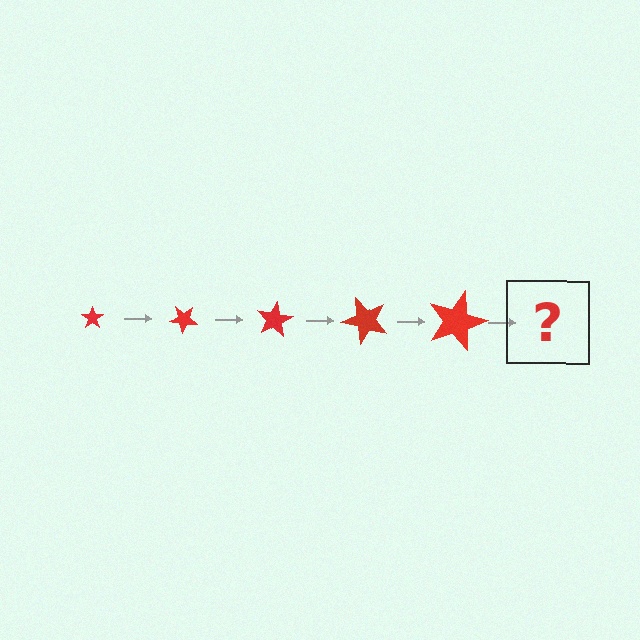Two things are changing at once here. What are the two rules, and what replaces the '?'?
The two rules are that the star grows larger each step and it rotates 40 degrees each step. The '?' should be a star, larger than the previous one and rotated 200 degrees from the start.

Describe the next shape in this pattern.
It should be a star, larger than the previous one and rotated 200 degrees from the start.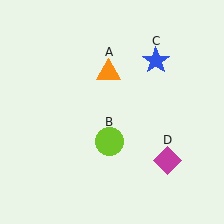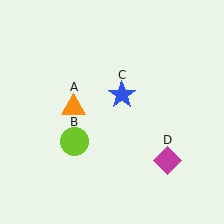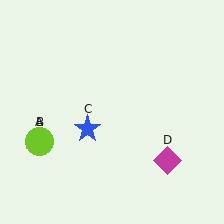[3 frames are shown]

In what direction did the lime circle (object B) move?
The lime circle (object B) moved left.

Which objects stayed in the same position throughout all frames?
Magenta diamond (object D) remained stationary.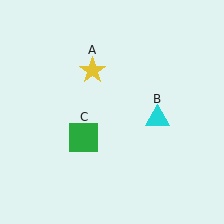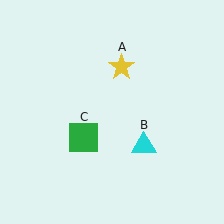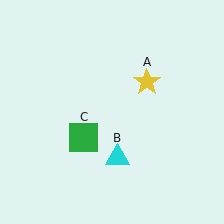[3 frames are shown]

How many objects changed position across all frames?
2 objects changed position: yellow star (object A), cyan triangle (object B).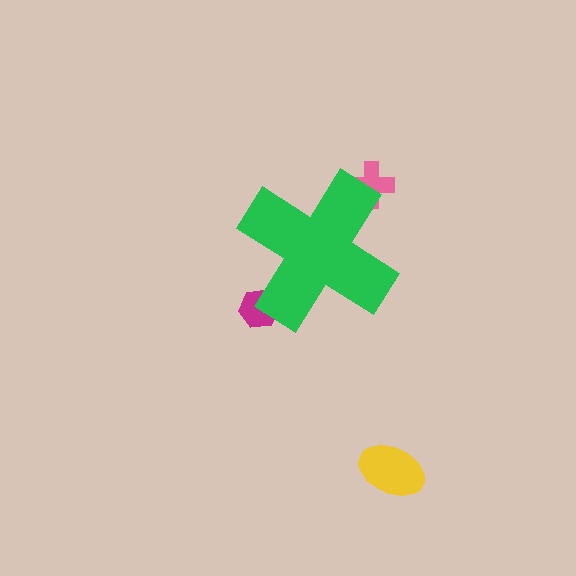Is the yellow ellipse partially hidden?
No, the yellow ellipse is fully visible.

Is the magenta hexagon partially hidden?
Yes, the magenta hexagon is partially hidden behind the green cross.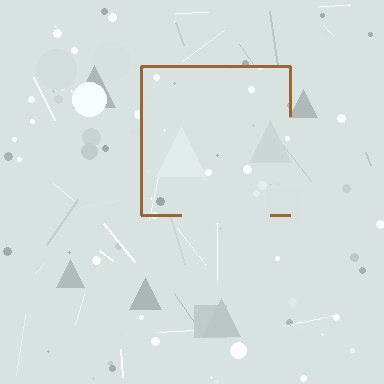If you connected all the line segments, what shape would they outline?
They would outline a square.